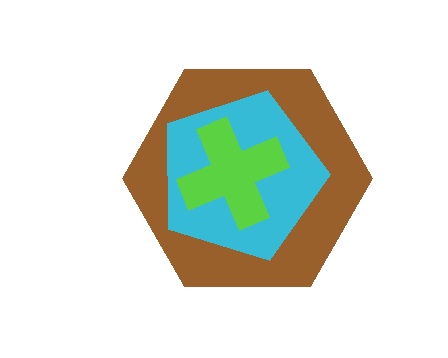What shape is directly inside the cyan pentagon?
The lime cross.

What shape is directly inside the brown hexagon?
The cyan pentagon.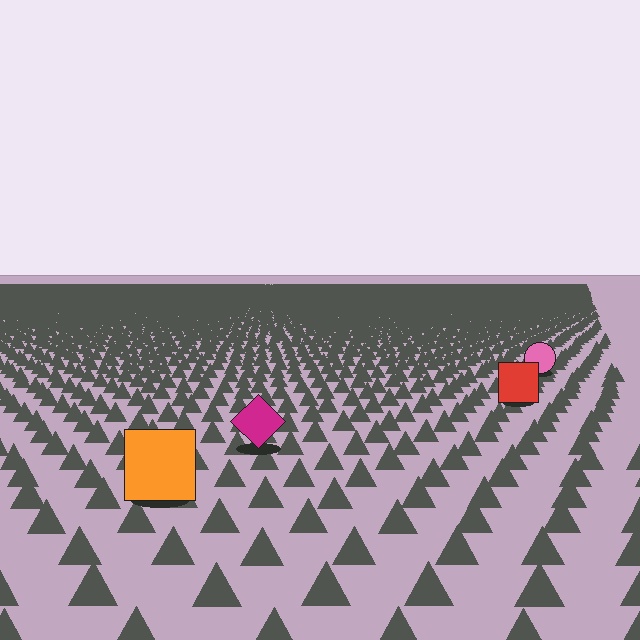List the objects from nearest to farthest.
From nearest to farthest: the orange square, the magenta diamond, the red square, the pink circle.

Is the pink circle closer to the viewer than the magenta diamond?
No. The magenta diamond is closer — you can tell from the texture gradient: the ground texture is coarser near it.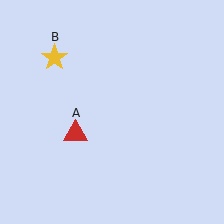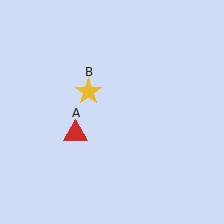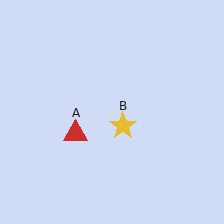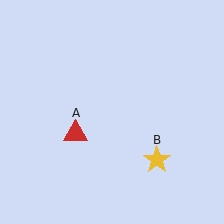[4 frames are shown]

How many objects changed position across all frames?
1 object changed position: yellow star (object B).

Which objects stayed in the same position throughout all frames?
Red triangle (object A) remained stationary.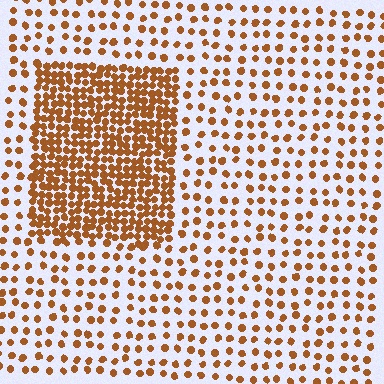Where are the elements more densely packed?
The elements are more densely packed inside the rectangle boundary.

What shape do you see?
I see a rectangle.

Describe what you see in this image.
The image contains small brown elements arranged at two different densities. A rectangle-shaped region is visible where the elements are more densely packed than the surrounding area.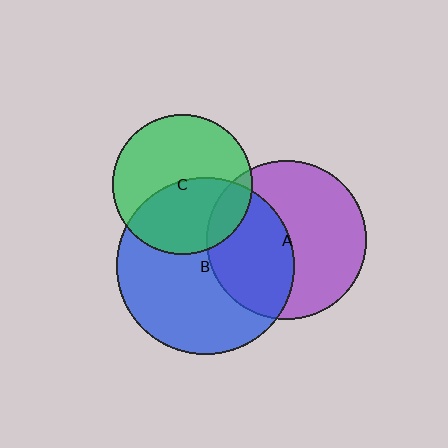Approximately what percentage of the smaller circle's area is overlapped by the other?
Approximately 45%.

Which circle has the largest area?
Circle B (blue).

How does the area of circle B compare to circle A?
Approximately 1.2 times.